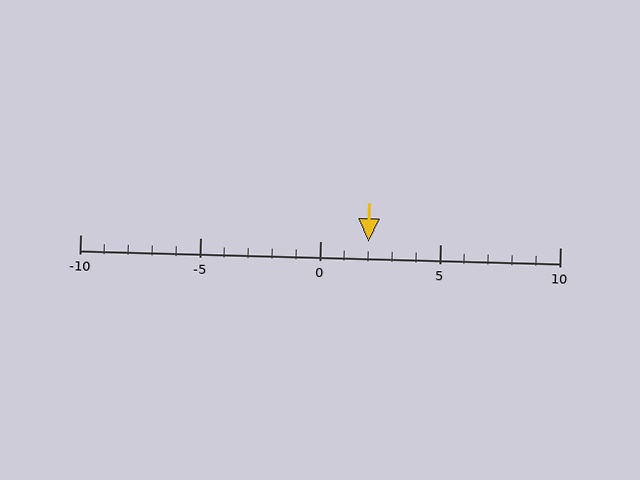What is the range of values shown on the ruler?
The ruler shows values from -10 to 10.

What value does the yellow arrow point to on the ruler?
The yellow arrow points to approximately 2.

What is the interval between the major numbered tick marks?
The major tick marks are spaced 5 units apart.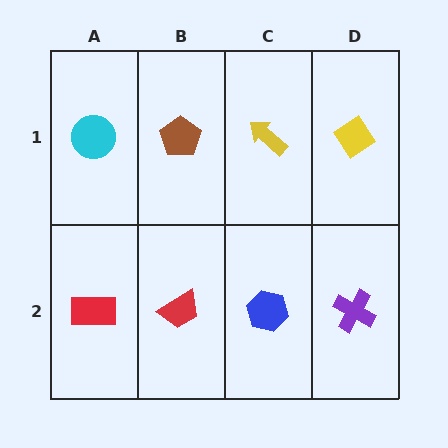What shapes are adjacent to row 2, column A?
A cyan circle (row 1, column A), a red trapezoid (row 2, column B).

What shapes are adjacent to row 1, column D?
A purple cross (row 2, column D), a yellow arrow (row 1, column C).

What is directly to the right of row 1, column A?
A brown pentagon.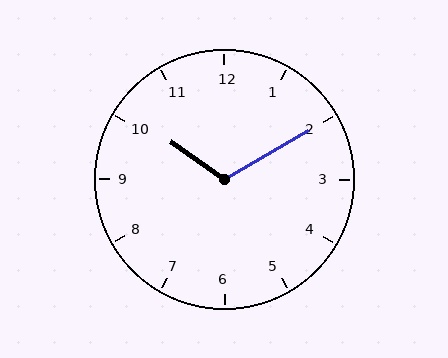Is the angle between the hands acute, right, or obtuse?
It is obtuse.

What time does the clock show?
10:10.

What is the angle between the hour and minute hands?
Approximately 115 degrees.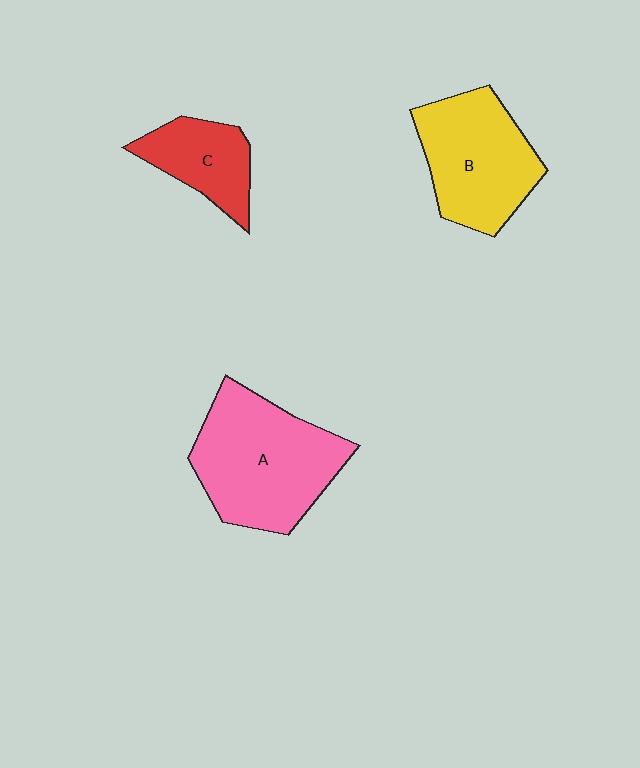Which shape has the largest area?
Shape A (pink).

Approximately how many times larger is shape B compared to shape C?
Approximately 1.7 times.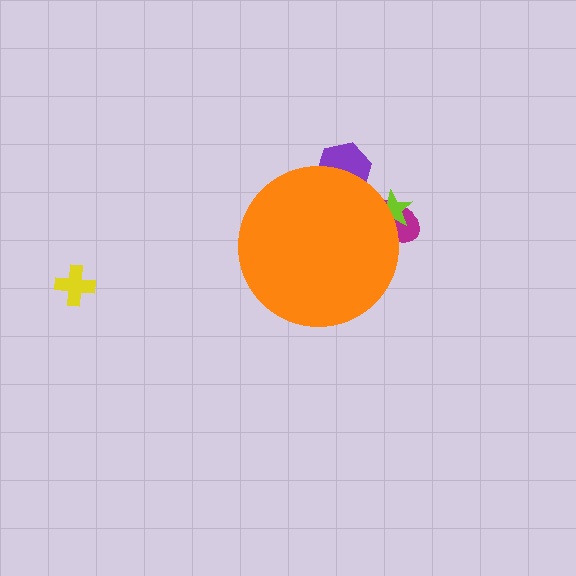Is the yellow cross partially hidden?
No, the yellow cross is fully visible.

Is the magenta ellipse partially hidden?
Yes, the magenta ellipse is partially hidden behind the orange circle.